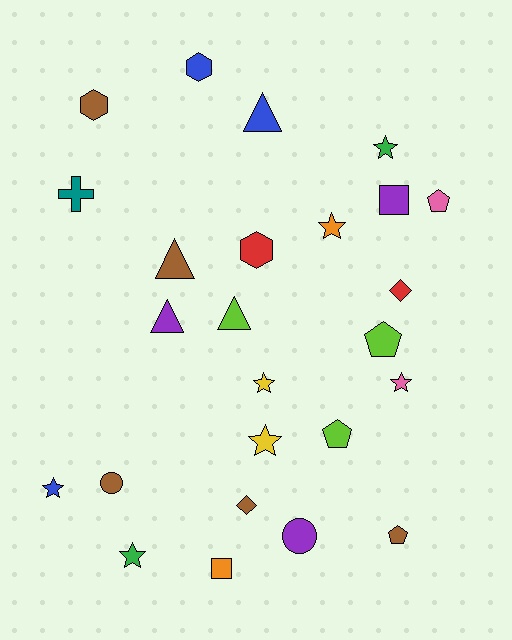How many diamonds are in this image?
There are 2 diamonds.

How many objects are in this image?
There are 25 objects.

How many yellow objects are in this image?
There are 2 yellow objects.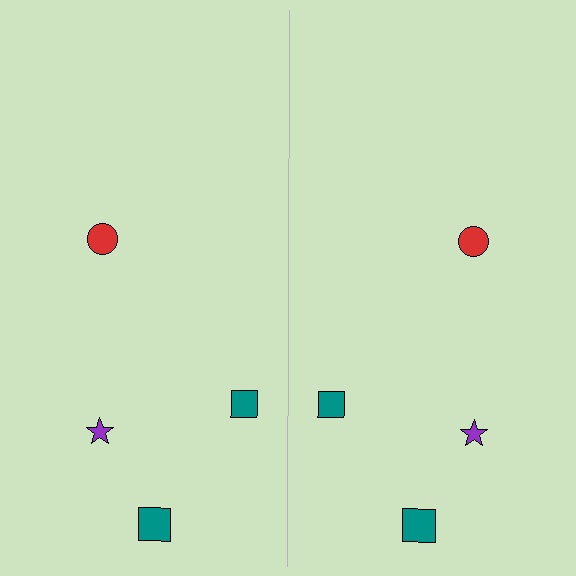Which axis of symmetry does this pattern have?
The pattern has a vertical axis of symmetry running through the center of the image.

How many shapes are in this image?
There are 8 shapes in this image.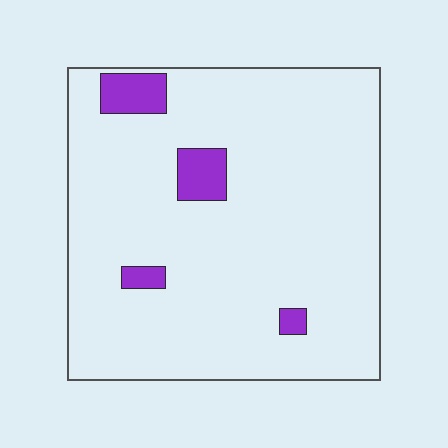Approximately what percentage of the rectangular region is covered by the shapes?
Approximately 5%.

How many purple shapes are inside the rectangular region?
4.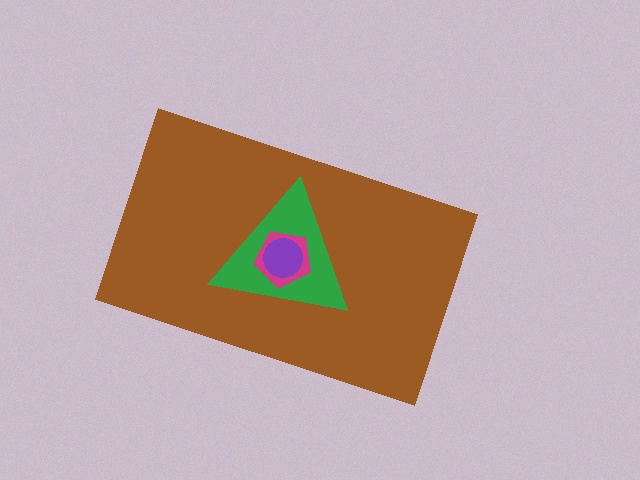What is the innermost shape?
The purple circle.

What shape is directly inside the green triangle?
The magenta pentagon.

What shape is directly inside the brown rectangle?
The green triangle.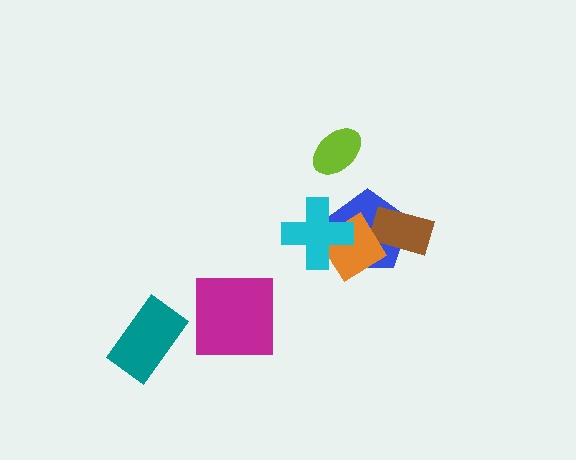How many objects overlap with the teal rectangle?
0 objects overlap with the teal rectangle.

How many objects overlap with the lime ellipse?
0 objects overlap with the lime ellipse.